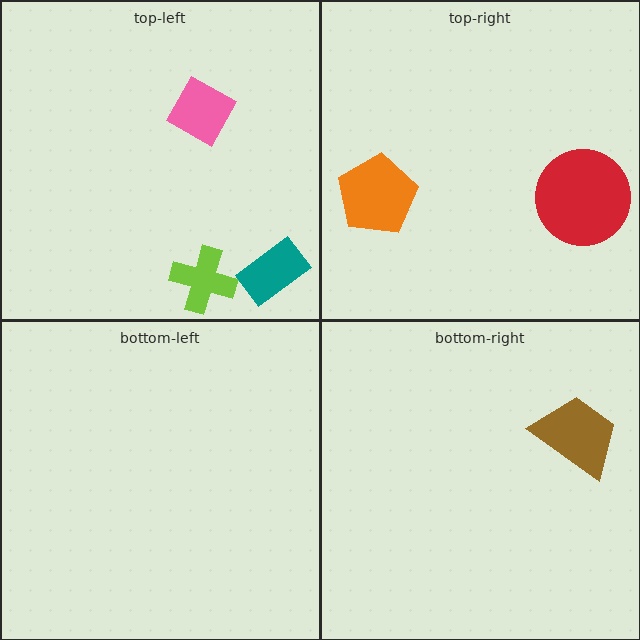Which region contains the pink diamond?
The top-left region.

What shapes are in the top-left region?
The lime cross, the teal rectangle, the pink diamond.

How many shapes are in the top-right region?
2.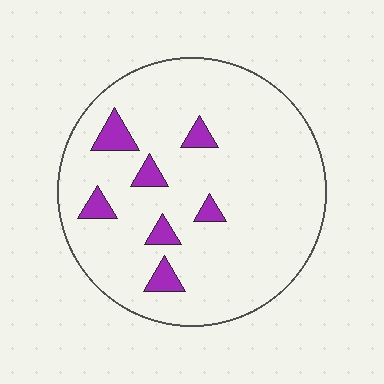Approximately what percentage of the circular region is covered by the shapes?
Approximately 10%.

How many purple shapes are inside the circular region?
7.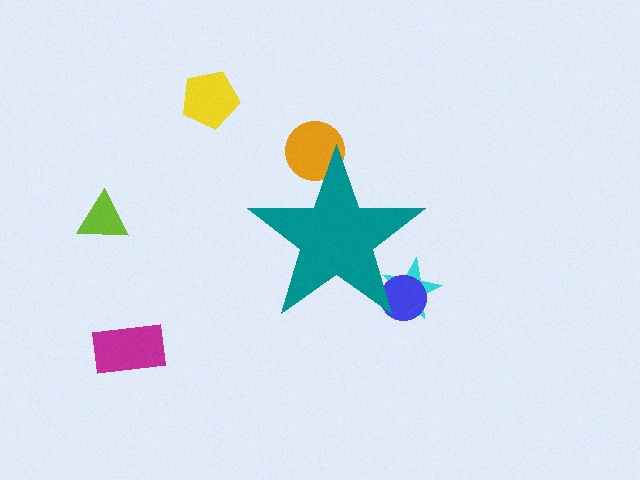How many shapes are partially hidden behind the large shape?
3 shapes are partially hidden.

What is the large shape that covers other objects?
A teal star.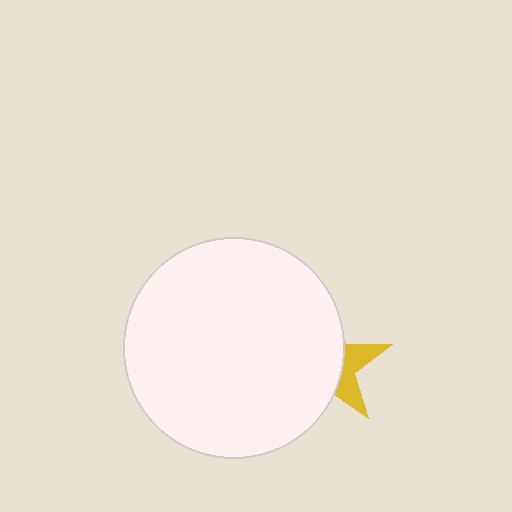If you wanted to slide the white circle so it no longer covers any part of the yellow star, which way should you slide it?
Slide it left — that is the most direct way to separate the two shapes.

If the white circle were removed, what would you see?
You would see the complete yellow star.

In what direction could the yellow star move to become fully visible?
The yellow star could move right. That would shift it out from behind the white circle entirely.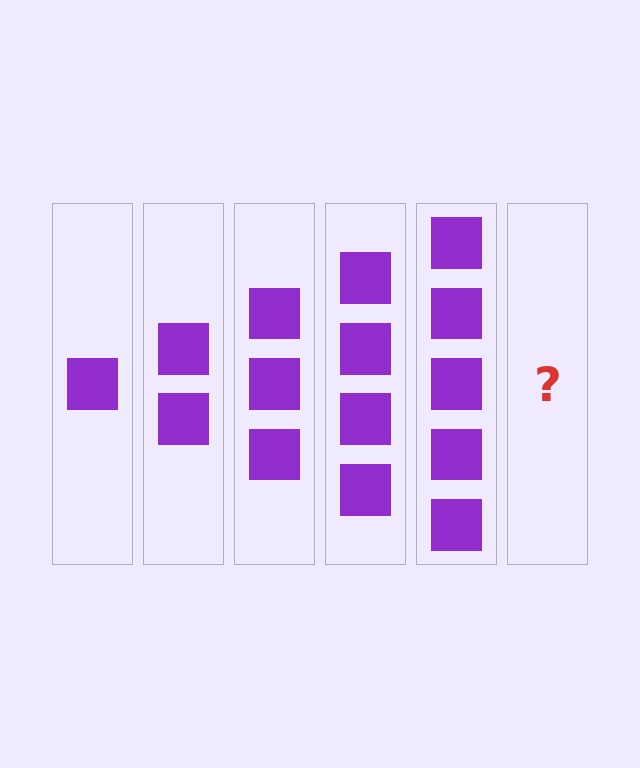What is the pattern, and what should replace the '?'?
The pattern is that each step adds one more square. The '?' should be 6 squares.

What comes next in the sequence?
The next element should be 6 squares.